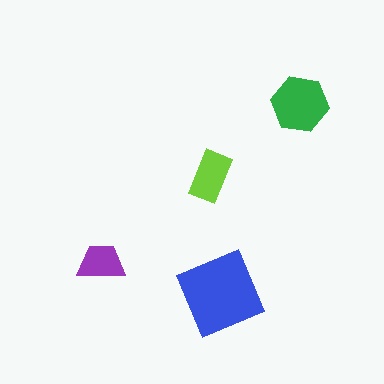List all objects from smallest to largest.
The purple trapezoid, the lime rectangle, the green hexagon, the blue diamond.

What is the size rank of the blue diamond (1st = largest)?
1st.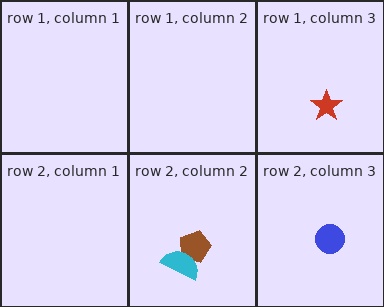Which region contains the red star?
The row 1, column 3 region.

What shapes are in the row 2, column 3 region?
The blue circle.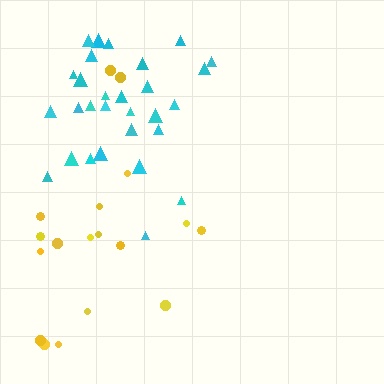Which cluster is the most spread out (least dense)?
Yellow.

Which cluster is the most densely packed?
Cyan.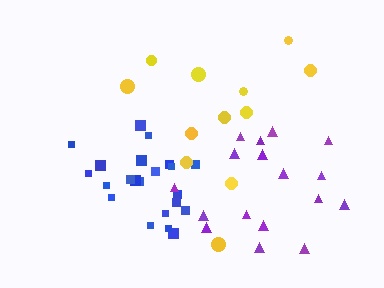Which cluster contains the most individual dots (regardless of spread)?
Blue (23).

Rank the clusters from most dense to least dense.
blue, purple, yellow.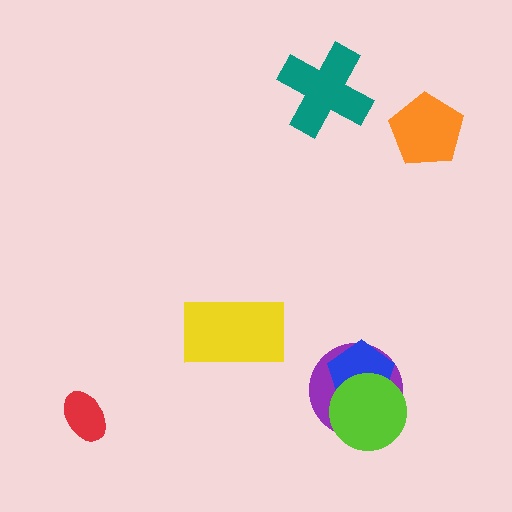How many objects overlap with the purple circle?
2 objects overlap with the purple circle.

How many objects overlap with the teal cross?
0 objects overlap with the teal cross.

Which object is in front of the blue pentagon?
The lime circle is in front of the blue pentagon.